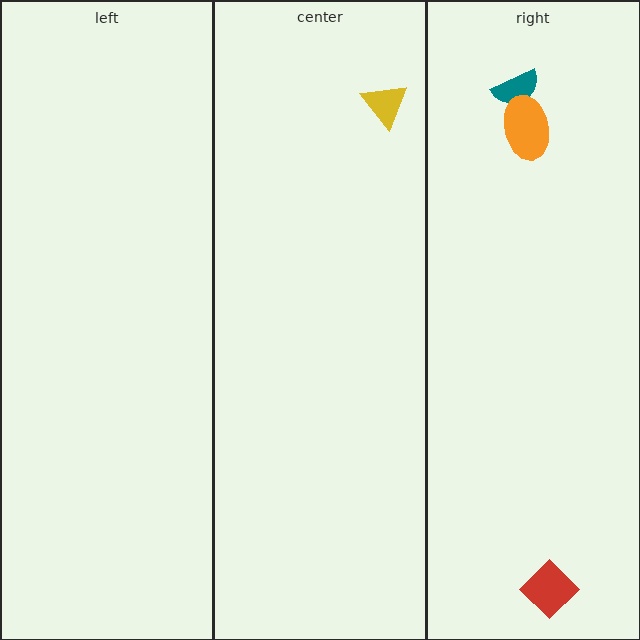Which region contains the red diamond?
The right region.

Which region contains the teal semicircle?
The right region.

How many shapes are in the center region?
1.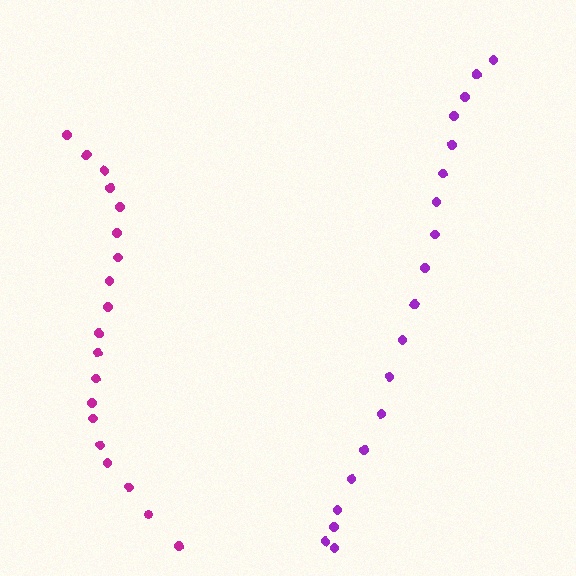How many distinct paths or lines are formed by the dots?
There are 2 distinct paths.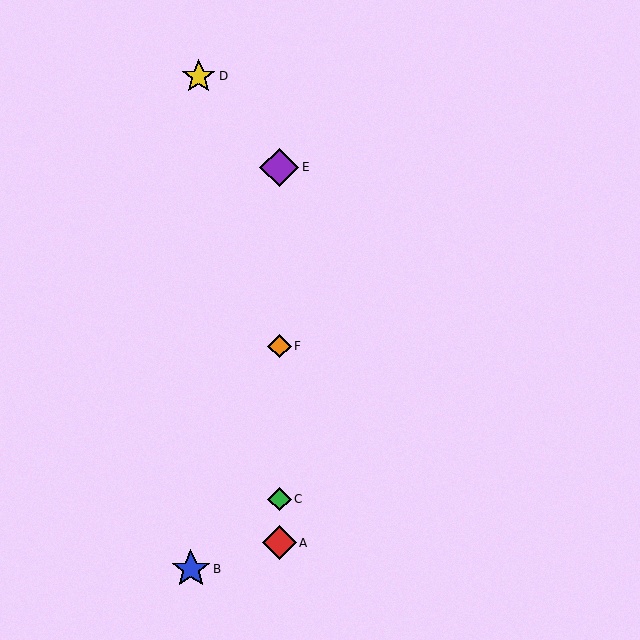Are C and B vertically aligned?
No, C is at x≈279 and B is at x≈191.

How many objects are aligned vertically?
4 objects (A, C, E, F) are aligned vertically.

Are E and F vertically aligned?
Yes, both are at x≈279.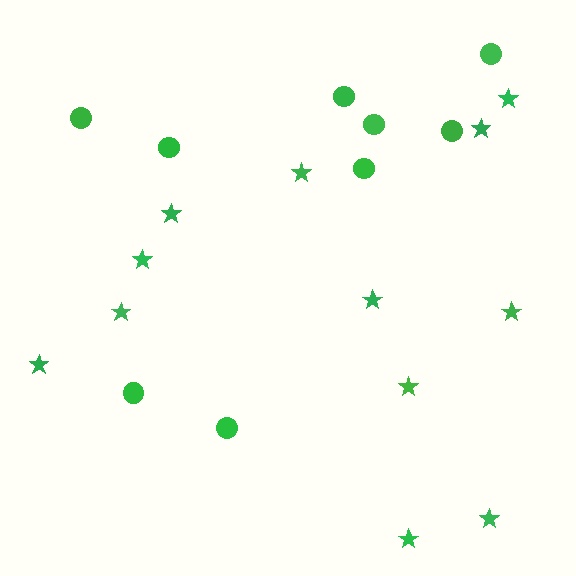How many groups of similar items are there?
There are 2 groups: one group of stars (12) and one group of circles (9).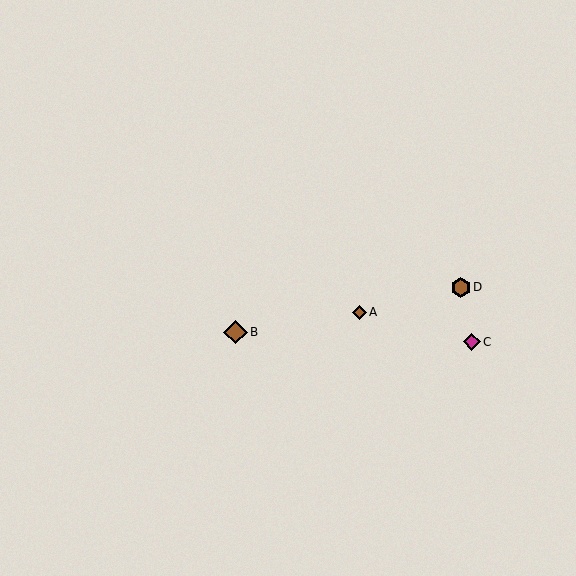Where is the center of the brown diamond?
The center of the brown diamond is at (359, 312).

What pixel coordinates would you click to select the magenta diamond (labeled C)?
Click at (472, 342) to select the magenta diamond C.